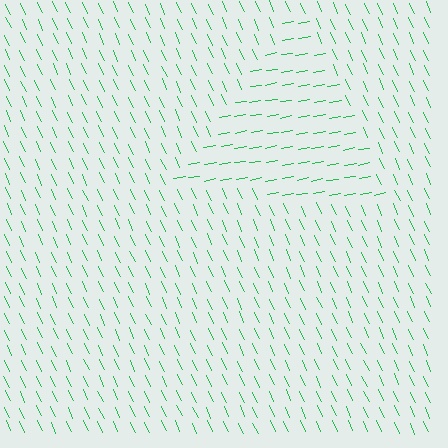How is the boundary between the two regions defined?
The boundary is defined purely by a change in line orientation (approximately 75 degrees difference). All lines are the same color and thickness.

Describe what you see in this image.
The image is filled with small green line segments. A triangle region in the image has lines oriented differently from the surrounding lines, creating a visible texture boundary.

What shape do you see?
I see a triangle.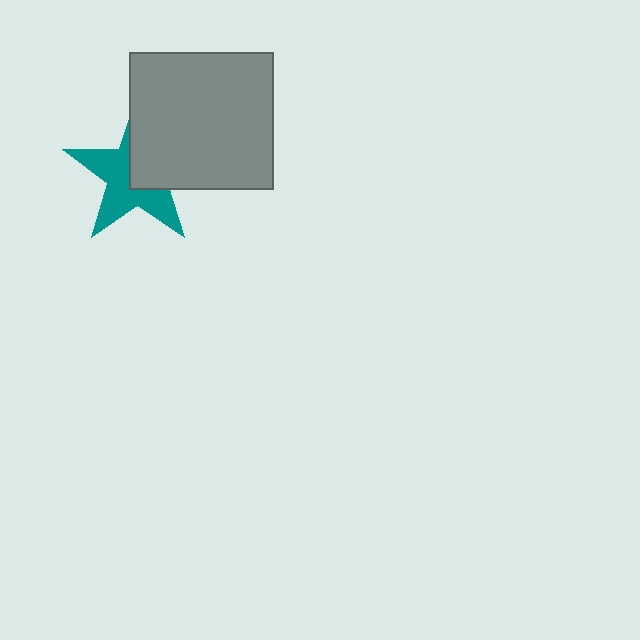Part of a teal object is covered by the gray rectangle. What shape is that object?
It is a star.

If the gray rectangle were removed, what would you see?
You would see the complete teal star.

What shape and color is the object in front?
The object in front is a gray rectangle.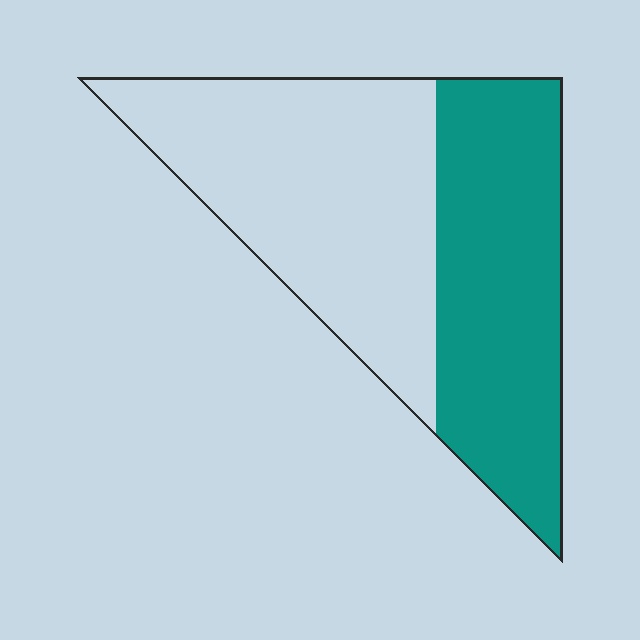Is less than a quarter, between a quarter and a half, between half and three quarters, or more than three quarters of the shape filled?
Between a quarter and a half.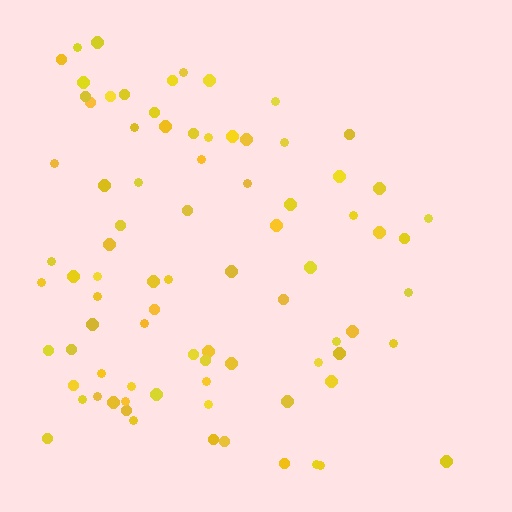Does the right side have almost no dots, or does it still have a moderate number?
Still a moderate number, just noticeably fewer than the left.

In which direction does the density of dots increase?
From right to left, with the left side densest.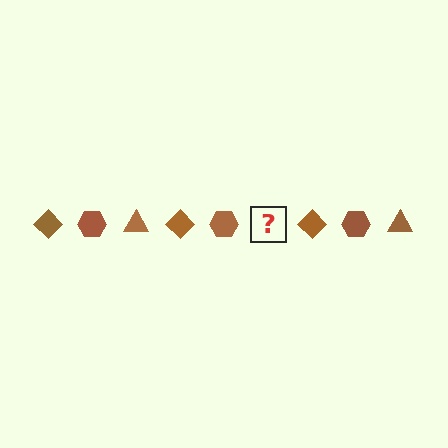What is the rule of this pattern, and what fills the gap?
The rule is that the pattern cycles through diamond, hexagon, triangle shapes in brown. The gap should be filled with a brown triangle.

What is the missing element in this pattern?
The missing element is a brown triangle.